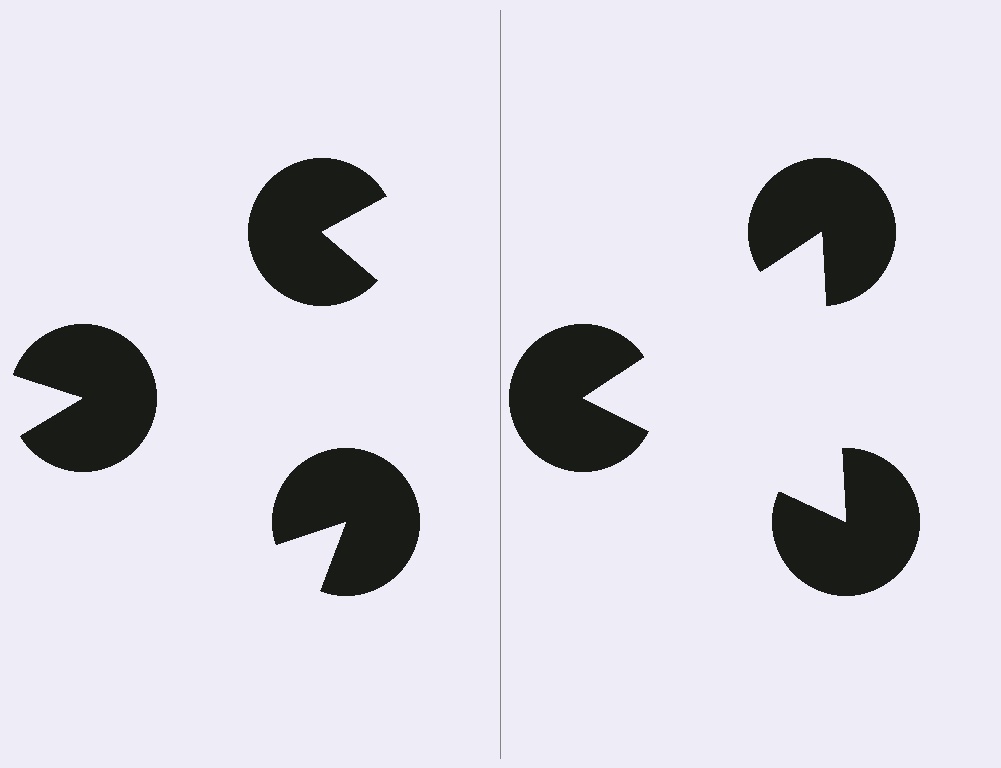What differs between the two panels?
The pac-man discs are positioned identically on both sides; only the wedge orientations differ. On the right they align to a triangle; on the left they are misaligned.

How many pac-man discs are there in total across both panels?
6 — 3 on each side.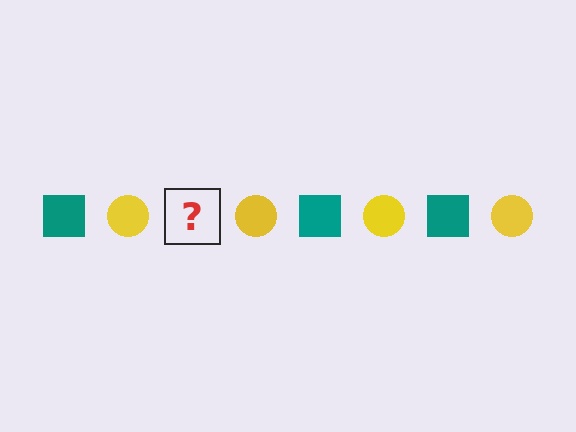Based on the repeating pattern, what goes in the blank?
The blank should be a teal square.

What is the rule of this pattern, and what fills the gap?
The rule is that the pattern alternates between teal square and yellow circle. The gap should be filled with a teal square.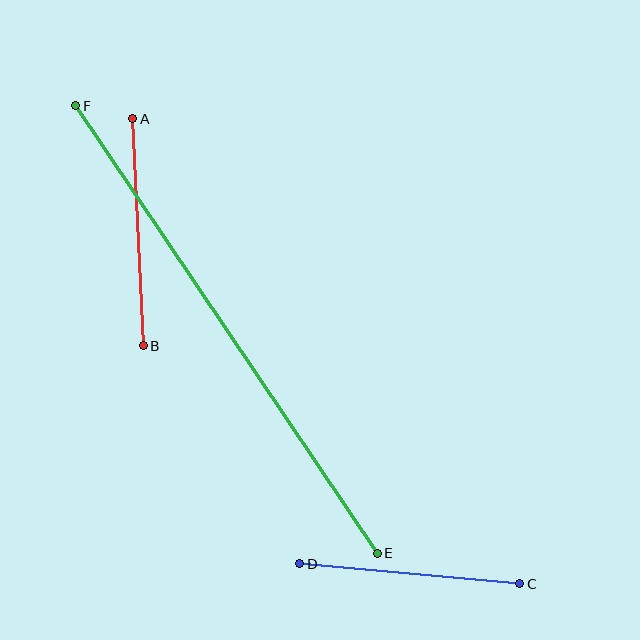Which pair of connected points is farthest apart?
Points E and F are farthest apart.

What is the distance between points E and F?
The distance is approximately 540 pixels.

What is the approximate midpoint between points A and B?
The midpoint is at approximately (138, 232) pixels.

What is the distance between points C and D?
The distance is approximately 221 pixels.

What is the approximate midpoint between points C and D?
The midpoint is at approximately (410, 574) pixels.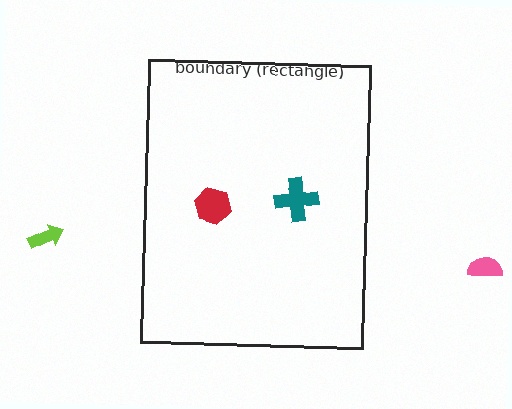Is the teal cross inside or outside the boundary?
Inside.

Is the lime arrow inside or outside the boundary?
Outside.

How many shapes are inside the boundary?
2 inside, 2 outside.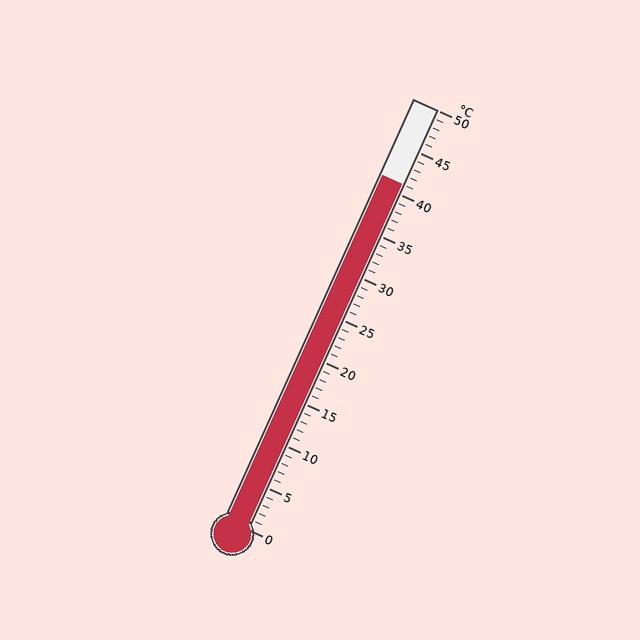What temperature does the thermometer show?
The thermometer shows approximately 41°C.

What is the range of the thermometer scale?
The thermometer scale ranges from 0°C to 50°C.